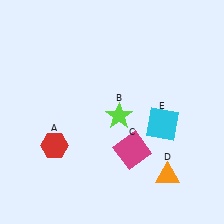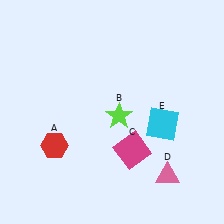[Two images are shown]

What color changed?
The triangle (D) changed from orange in Image 1 to pink in Image 2.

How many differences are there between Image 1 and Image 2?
There is 1 difference between the two images.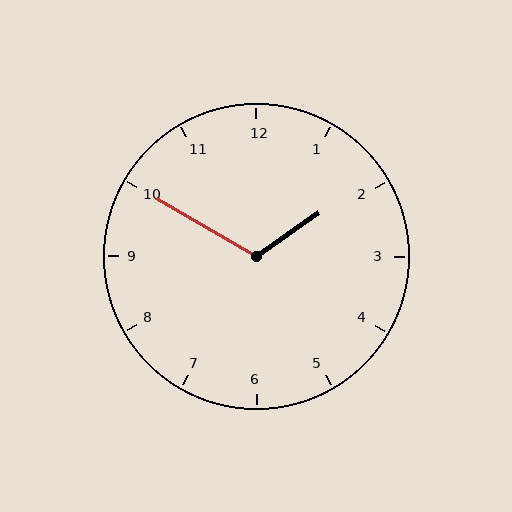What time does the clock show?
1:50.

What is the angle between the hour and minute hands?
Approximately 115 degrees.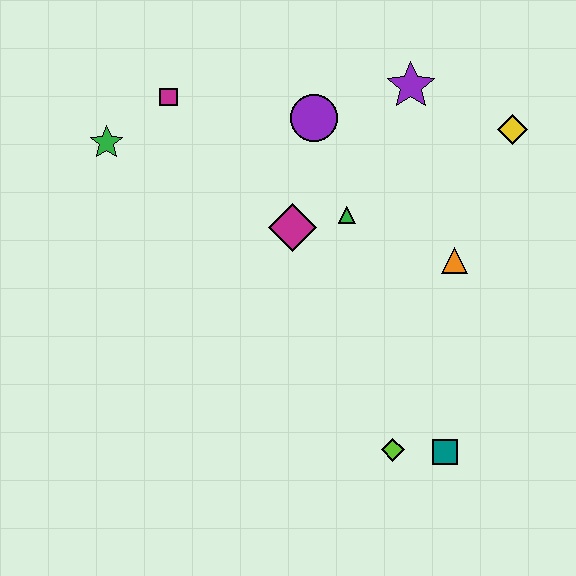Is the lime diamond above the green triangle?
No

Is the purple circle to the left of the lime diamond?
Yes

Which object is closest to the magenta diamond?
The green triangle is closest to the magenta diamond.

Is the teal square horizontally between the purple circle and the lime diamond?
No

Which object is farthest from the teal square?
The green star is farthest from the teal square.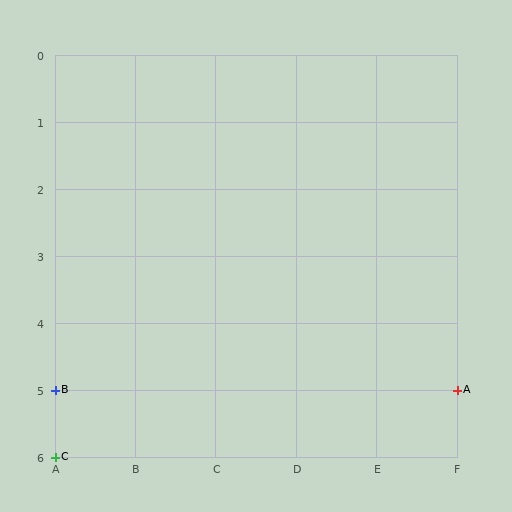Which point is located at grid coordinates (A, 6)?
Point C is at (A, 6).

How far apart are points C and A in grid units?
Points C and A are 5 columns and 1 row apart (about 5.1 grid units diagonally).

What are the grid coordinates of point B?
Point B is at grid coordinates (A, 5).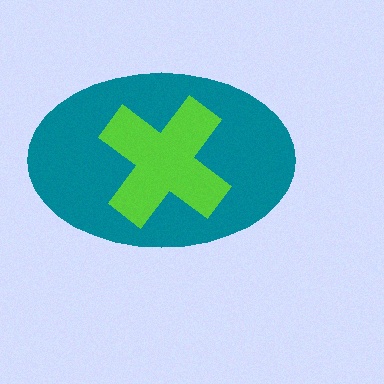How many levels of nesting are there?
2.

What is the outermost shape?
The teal ellipse.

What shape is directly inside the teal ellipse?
The lime cross.